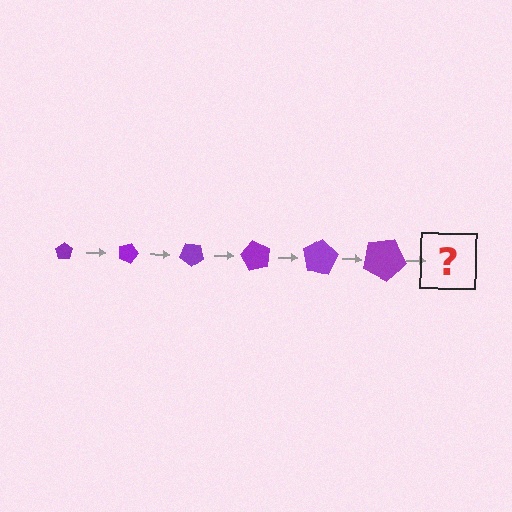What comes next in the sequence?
The next element should be a pentagon, larger than the previous one and rotated 120 degrees from the start.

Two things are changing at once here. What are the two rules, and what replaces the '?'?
The two rules are that the pentagon grows larger each step and it rotates 20 degrees each step. The '?' should be a pentagon, larger than the previous one and rotated 120 degrees from the start.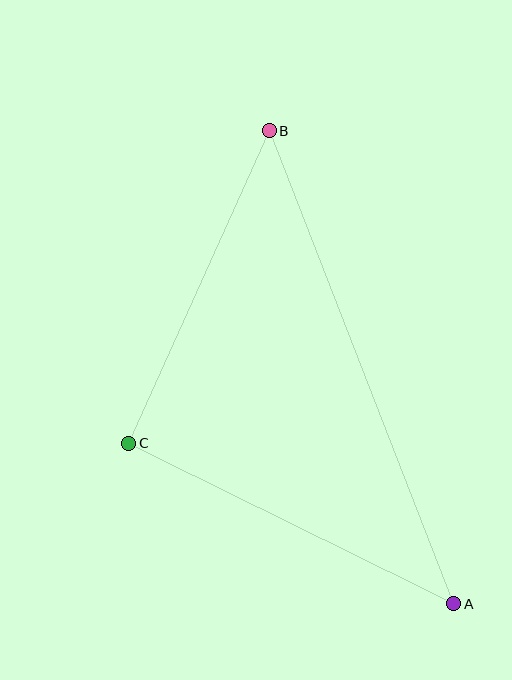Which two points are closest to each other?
Points B and C are closest to each other.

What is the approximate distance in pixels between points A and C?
The distance between A and C is approximately 362 pixels.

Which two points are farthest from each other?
Points A and B are farthest from each other.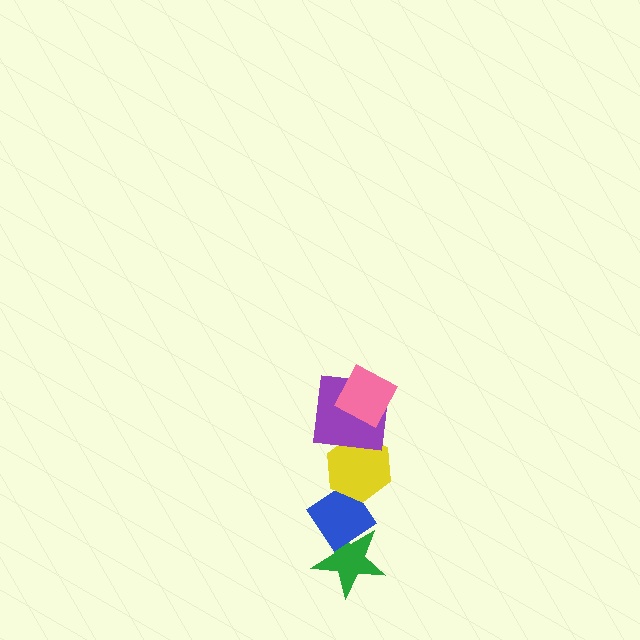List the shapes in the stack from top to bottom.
From top to bottom: the pink diamond, the purple square, the yellow hexagon, the blue diamond, the green star.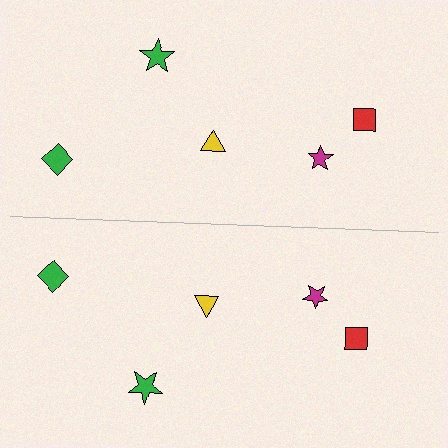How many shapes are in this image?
There are 10 shapes in this image.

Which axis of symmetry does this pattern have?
The pattern has a horizontal axis of symmetry running through the center of the image.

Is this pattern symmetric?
Yes, this pattern has bilateral (reflection) symmetry.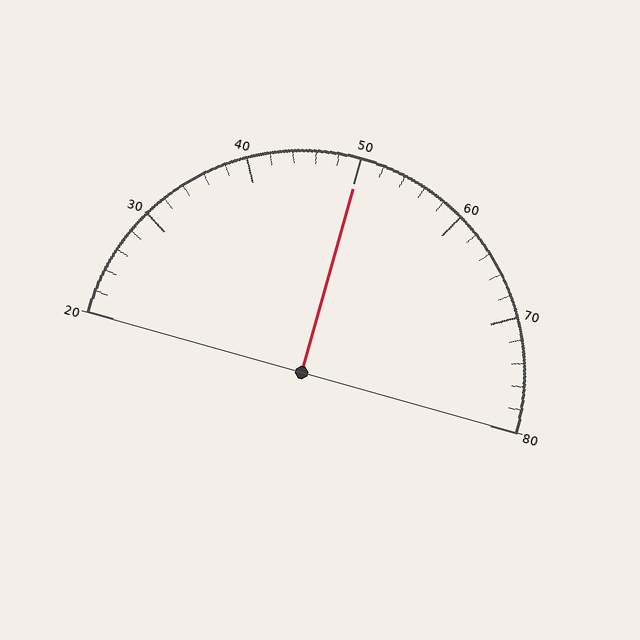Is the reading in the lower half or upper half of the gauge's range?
The reading is in the upper half of the range (20 to 80).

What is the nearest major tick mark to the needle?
The nearest major tick mark is 50.